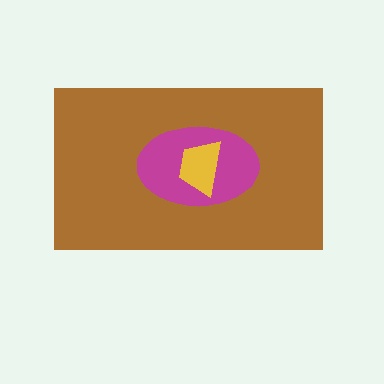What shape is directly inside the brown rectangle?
The magenta ellipse.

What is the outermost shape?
The brown rectangle.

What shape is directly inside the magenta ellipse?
The yellow trapezoid.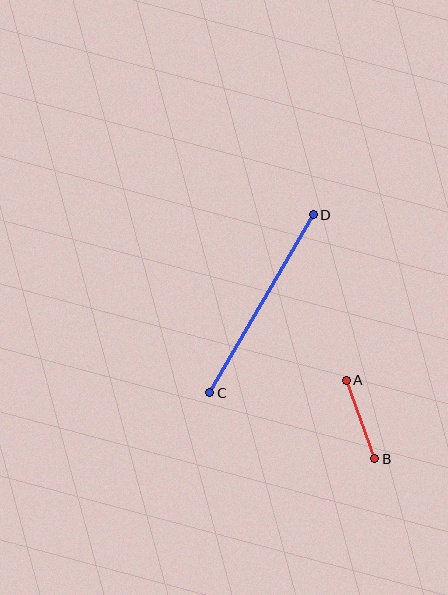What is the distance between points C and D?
The distance is approximately 206 pixels.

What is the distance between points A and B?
The distance is approximately 84 pixels.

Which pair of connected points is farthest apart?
Points C and D are farthest apart.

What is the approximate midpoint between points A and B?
The midpoint is at approximately (361, 420) pixels.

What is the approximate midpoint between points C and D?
The midpoint is at approximately (261, 304) pixels.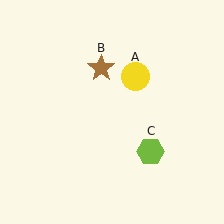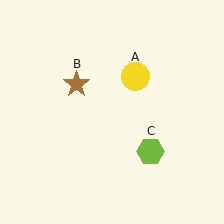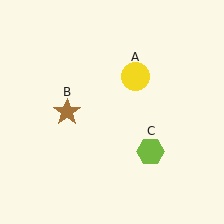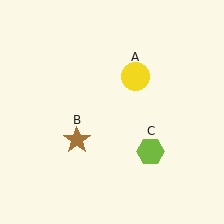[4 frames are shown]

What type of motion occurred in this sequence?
The brown star (object B) rotated counterclockwise around the center of the scene.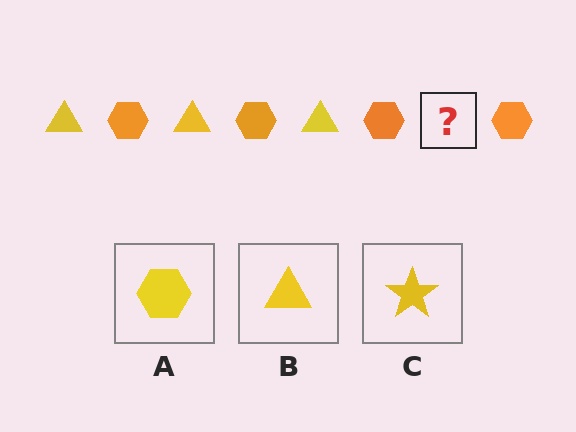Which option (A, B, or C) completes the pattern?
B.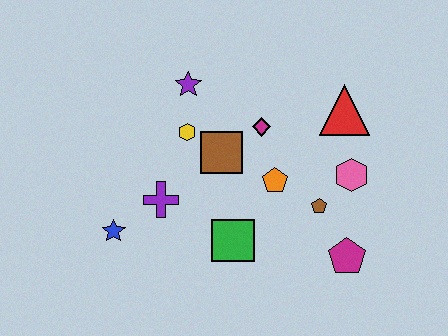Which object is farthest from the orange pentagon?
The blue star is farthest from the orange pentagon.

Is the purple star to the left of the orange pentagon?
Yes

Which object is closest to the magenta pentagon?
The brown pentagon is closest to the magenta pentagon.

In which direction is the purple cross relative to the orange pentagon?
The purple cross is to the left of the orange pentagon.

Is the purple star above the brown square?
Yes